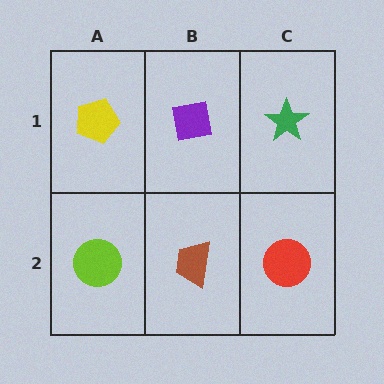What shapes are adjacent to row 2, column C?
A green star (row 1, column C), a brown trapezoid (row 2, column B).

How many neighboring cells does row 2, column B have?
3.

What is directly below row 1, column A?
A lime circle.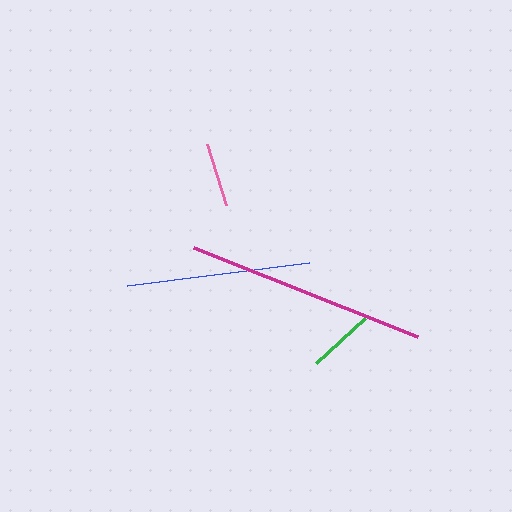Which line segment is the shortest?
The pink line is the shortest at approximately 63 pixels.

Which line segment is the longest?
The magenta line is the longest at approximately 241 pixels.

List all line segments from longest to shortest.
From longest to shortest: magenta, blue, green, pink.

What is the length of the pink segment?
The pink segment is approximately 63 pixels long.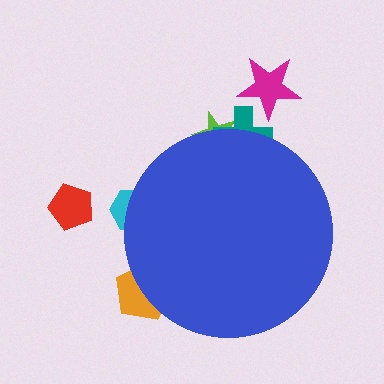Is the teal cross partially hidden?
Yes, the teal cross is partially hidden behind the blue circle.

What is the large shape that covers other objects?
A blue circle.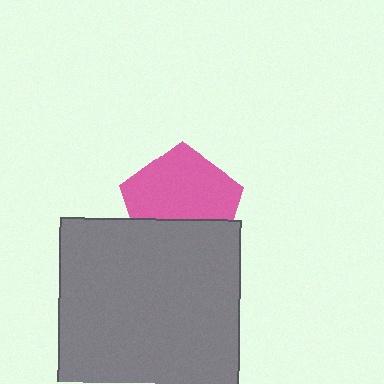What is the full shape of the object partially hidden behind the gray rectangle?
The partially hidden object is a pink pentagon.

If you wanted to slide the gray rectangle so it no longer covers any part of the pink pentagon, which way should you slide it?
Slide it down — that is the most direct way to separate the two shapes.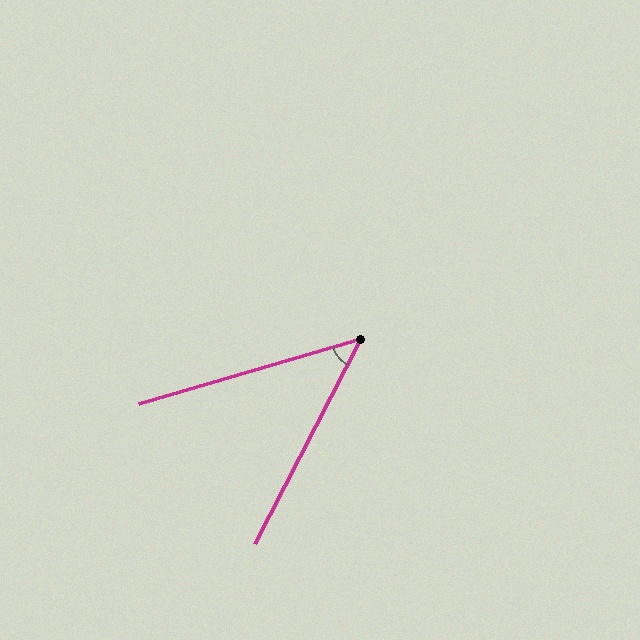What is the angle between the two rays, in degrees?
Approximately 46 degrees.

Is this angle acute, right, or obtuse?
It is acute.